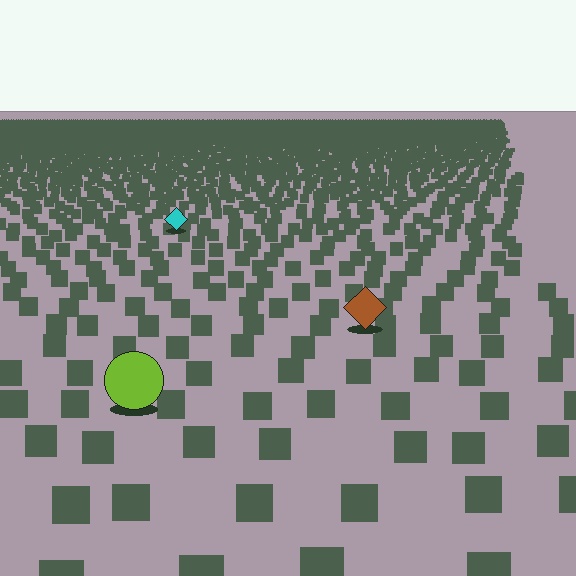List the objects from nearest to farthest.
From nearest to farthest: the lime circle, the brown diamond, the cyan diamond.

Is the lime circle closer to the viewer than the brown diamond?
Yes. The lime circle is closer — you can tell from the texture gradient: the ground texture is coarser near it.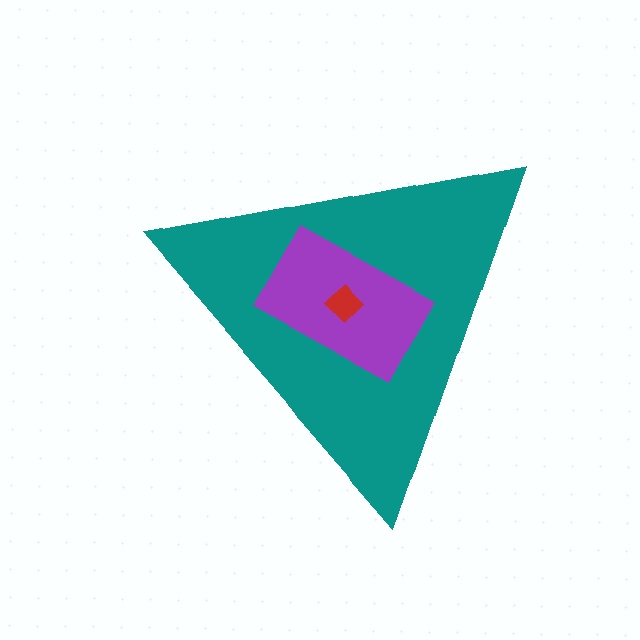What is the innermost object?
The red diamond.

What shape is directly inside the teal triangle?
The purple rectangle.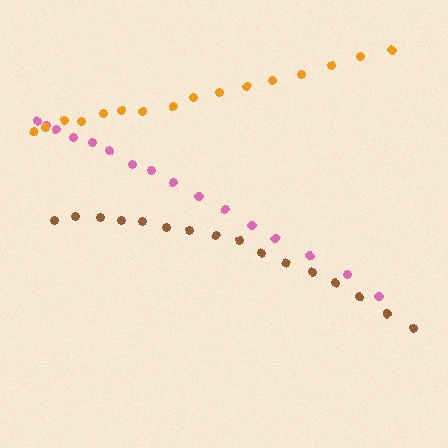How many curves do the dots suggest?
There are 3 distinct paths.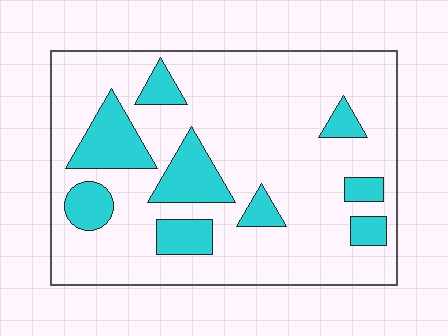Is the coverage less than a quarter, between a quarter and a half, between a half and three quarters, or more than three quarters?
Less than a quarter.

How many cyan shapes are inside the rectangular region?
9.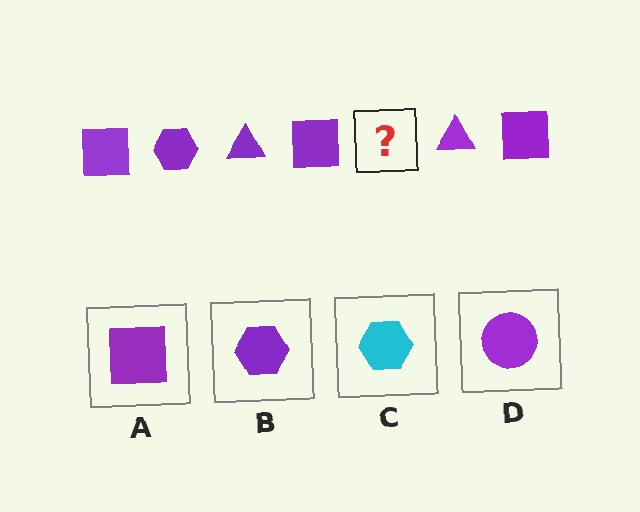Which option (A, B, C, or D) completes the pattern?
B.